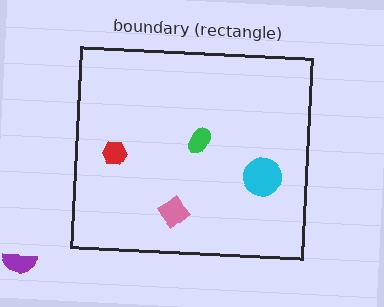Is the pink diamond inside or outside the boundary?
Inside.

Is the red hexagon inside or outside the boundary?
Inside.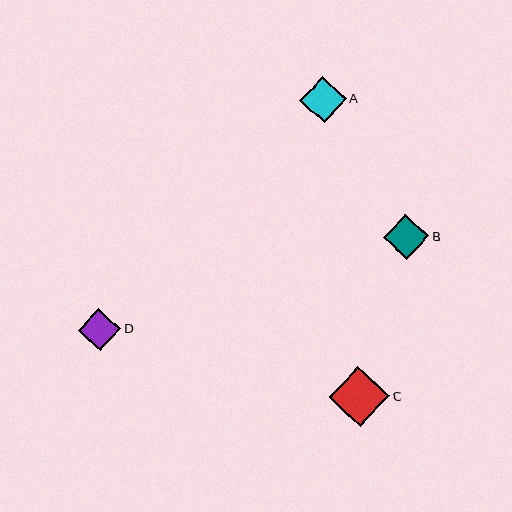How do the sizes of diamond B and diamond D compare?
Diamond B and diamond D are approximately the same size.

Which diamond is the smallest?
Diamond D is the smallest with a size of approximately 42 pixels.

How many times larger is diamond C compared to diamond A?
Diamond C is approximately 1.3 times the size of diamond A.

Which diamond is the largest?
Diamond C is the largest with a size of approximately 60 pixels.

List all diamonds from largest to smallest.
From largest to smallest: C, A, B, D.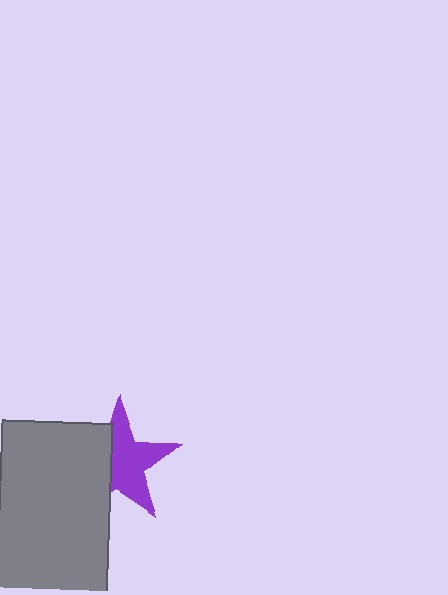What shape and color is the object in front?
The object in front is a gray rectangle.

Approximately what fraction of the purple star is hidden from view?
Roughly 39% of the purple star is hidden behind the gray rectangle.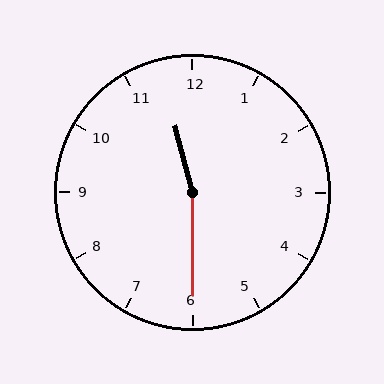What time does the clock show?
11:30.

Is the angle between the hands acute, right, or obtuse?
It is obtuse.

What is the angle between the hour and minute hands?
Approximately 165 degrees.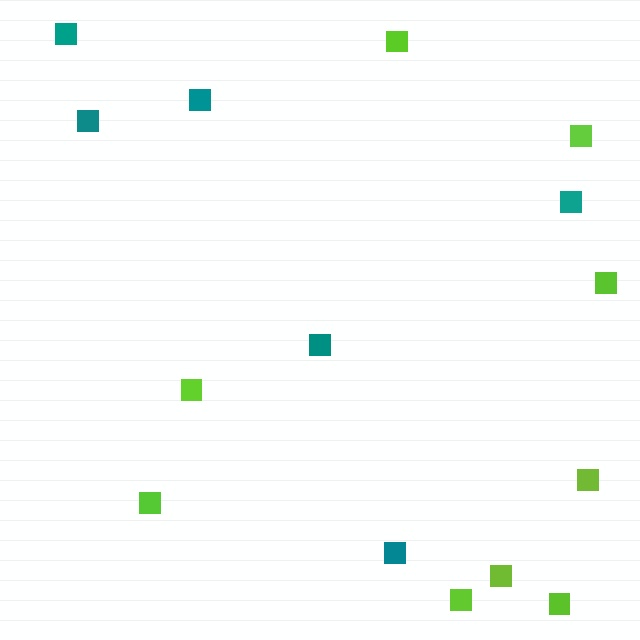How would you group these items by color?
There are 2 groups: one group of lime squares (9) and one group of teal squares (6).